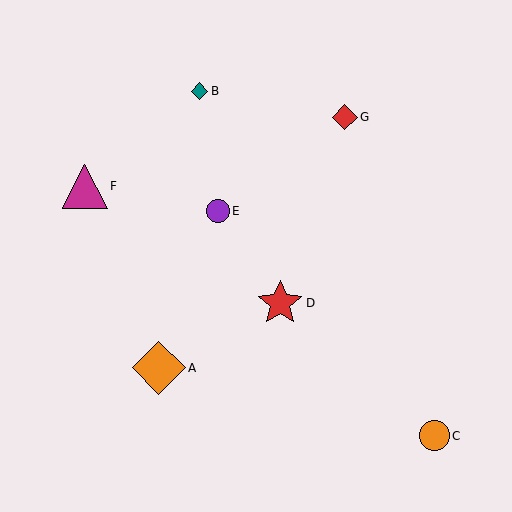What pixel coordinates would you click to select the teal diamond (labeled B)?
Click at (200, 91) to select the teal diamond B.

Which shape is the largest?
The orange diamond (labeled A) is the largest.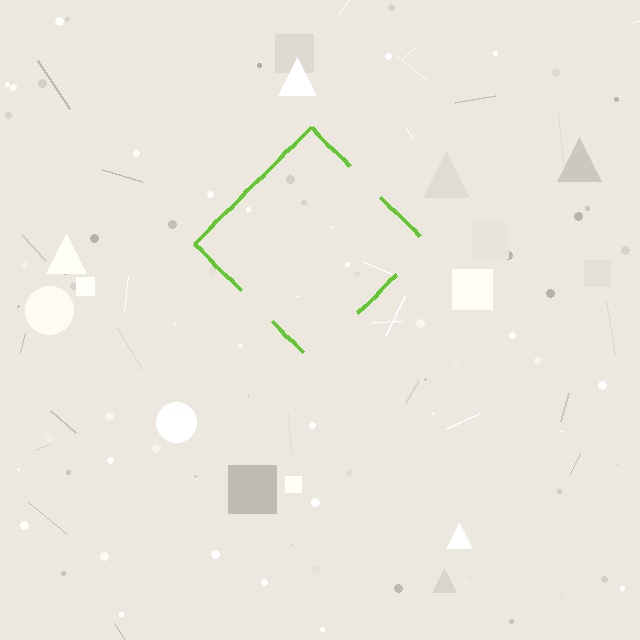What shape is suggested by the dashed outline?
The dashed outline suggests a diamond.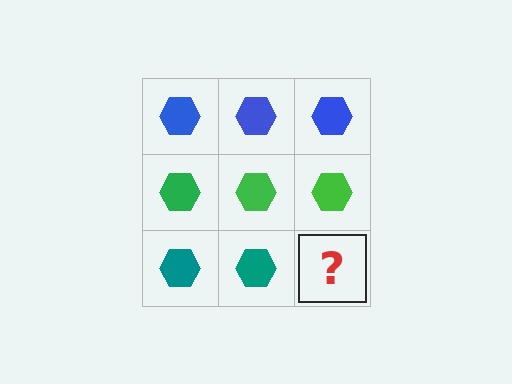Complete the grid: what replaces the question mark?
The question mark should be replaced with a teal hexagon.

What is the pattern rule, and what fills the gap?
The rule is that each row has a consistent color. The gap should be filled with a teal hexagon.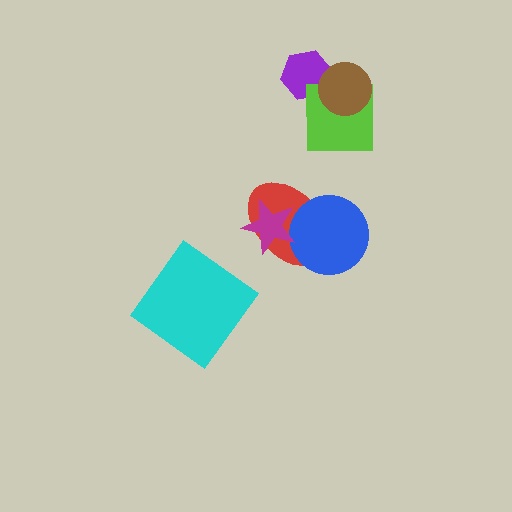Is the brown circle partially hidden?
No, no other shape covers it.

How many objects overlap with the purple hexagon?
2 objects overlap with the purple hexagon.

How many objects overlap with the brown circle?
2 objects overlap with the brown circle.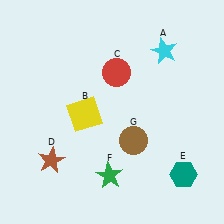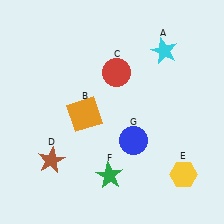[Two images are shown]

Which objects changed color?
B changed from yellow to orange. E changed from teal to yellow. G changed from brown to blue.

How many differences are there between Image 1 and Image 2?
There are 3 differences between the two images.